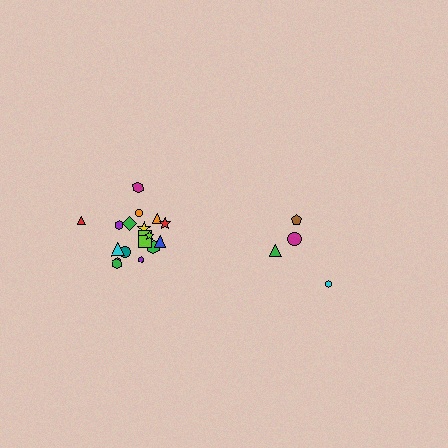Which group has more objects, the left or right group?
The left group.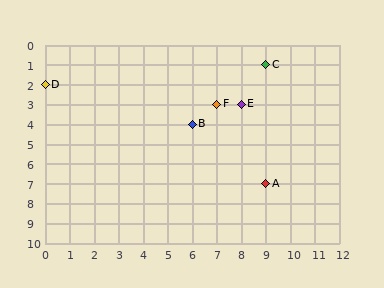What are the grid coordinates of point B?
Point B is at grid coordinates (6, 4).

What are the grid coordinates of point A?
Point A is at grid coordinates (9, 7).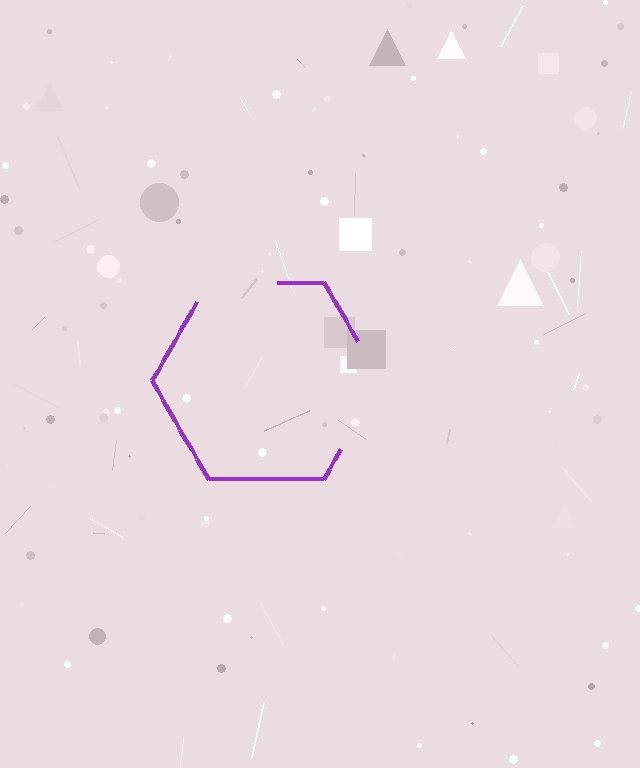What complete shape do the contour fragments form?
The contour fragments form a hexagon.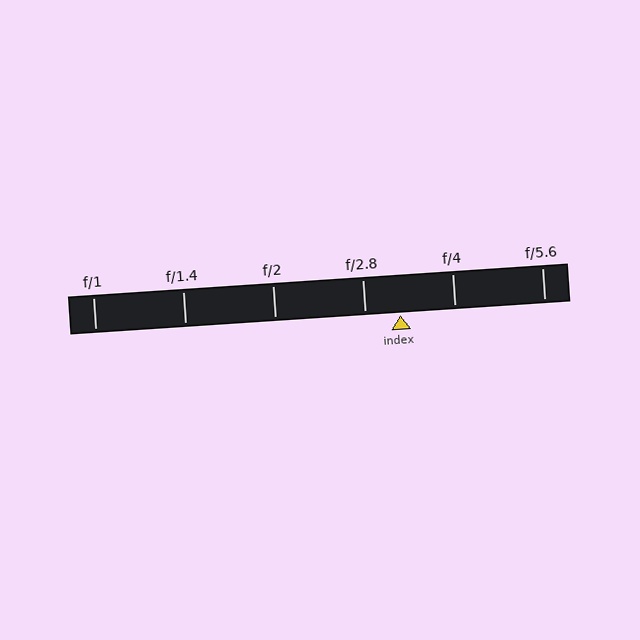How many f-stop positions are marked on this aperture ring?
There are 6 f-stop positions marked.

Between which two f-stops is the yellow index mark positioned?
The index mark is between f/2.8 and f/4.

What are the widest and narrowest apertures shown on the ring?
The widest aperture shown is f/1 and the narrowest is f/5.6.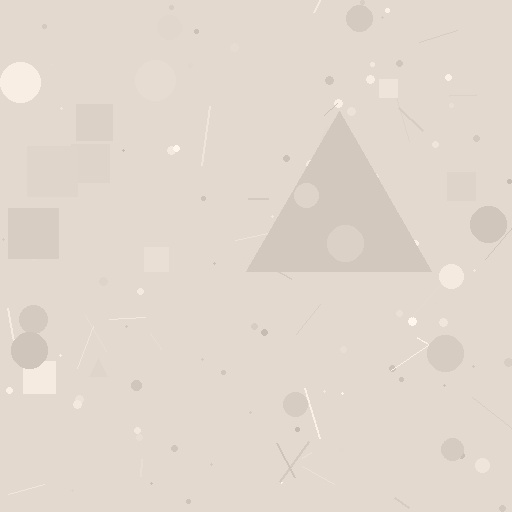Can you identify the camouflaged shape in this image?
The camouflaged shape is a triangle.